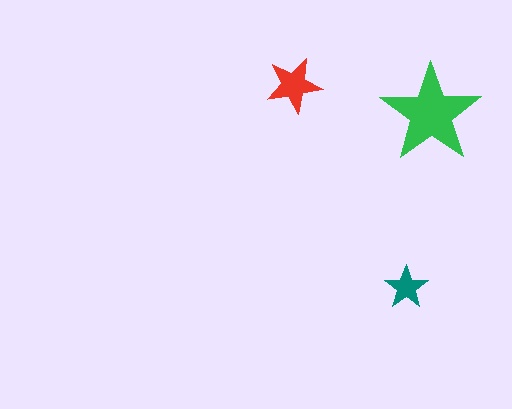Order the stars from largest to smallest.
the green one, the red one, the teal one.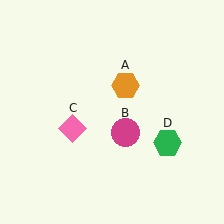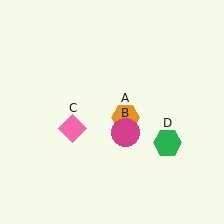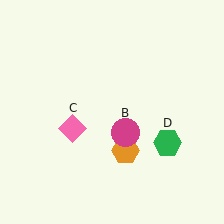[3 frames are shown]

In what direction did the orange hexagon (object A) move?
The orange hexagon (object A) moved down.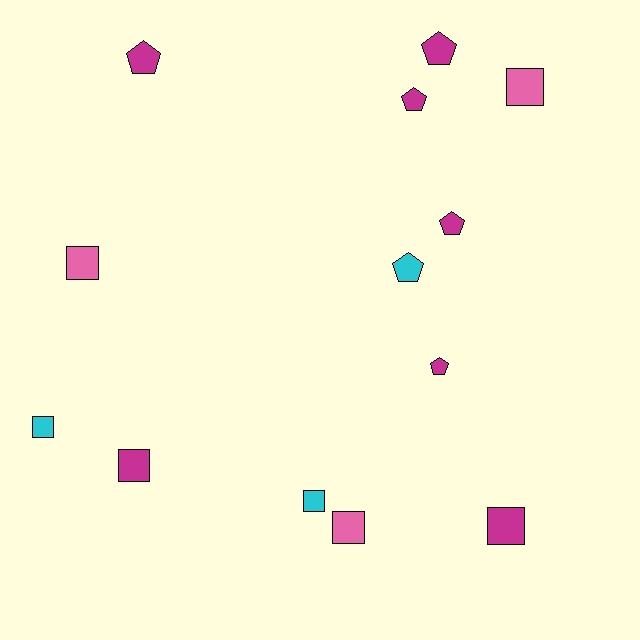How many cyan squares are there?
There are 2 cyan squares.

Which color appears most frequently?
Magenta, with 7 objects.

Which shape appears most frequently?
Square, with 7 objects.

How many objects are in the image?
There are 13 objects.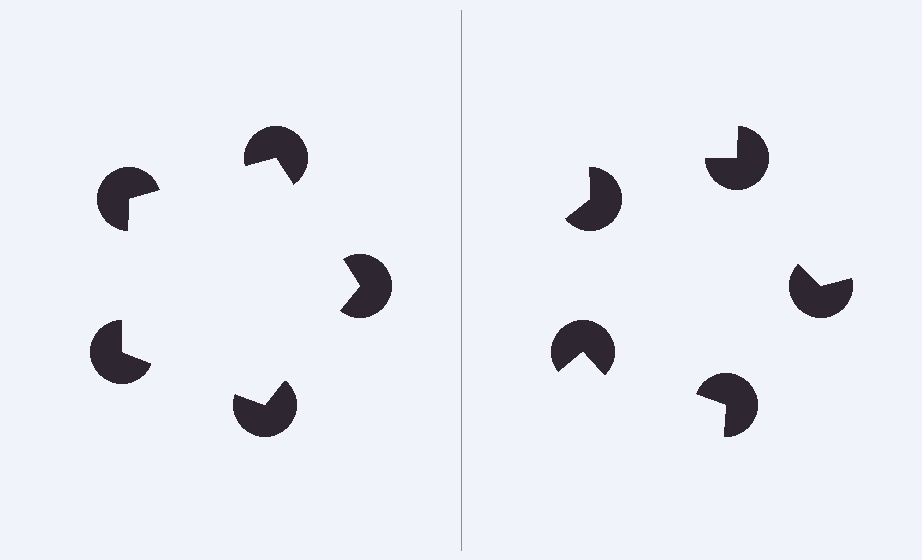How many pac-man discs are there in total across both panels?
10 — 5 on each side.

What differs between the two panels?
The pac-man discs are positioned identically on both sides; only the wedge orientations differ. On the left they align to a pentagon; on the right they are misaligned.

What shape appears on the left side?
An illusory pentagon.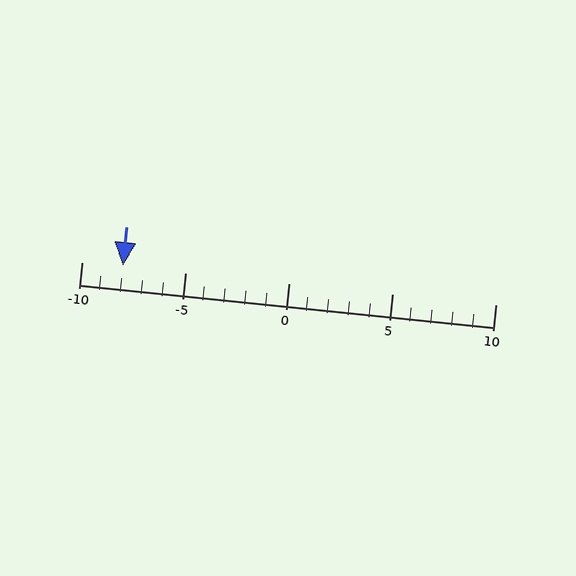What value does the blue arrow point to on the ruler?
The blue arrow points to approximately -8.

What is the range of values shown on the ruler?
The ruler shows values from -10 to 10.